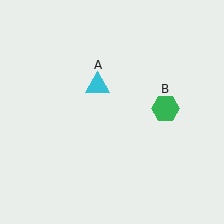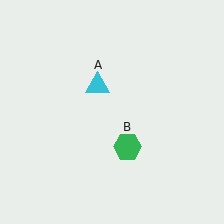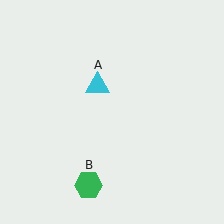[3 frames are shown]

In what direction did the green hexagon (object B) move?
The green hexagon (object B) moved down and to the left.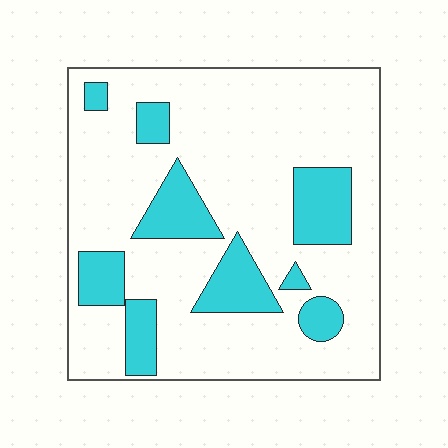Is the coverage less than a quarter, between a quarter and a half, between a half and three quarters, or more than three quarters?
Less than a quarter.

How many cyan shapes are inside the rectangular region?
9.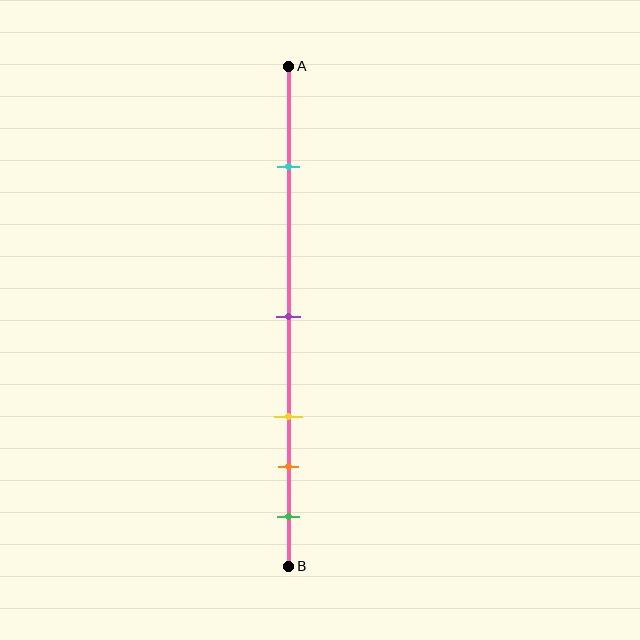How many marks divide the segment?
There are 5 marks dividing the segment.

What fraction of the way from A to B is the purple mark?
The purple mark is approximately 50% (0.5) of the way from A to B.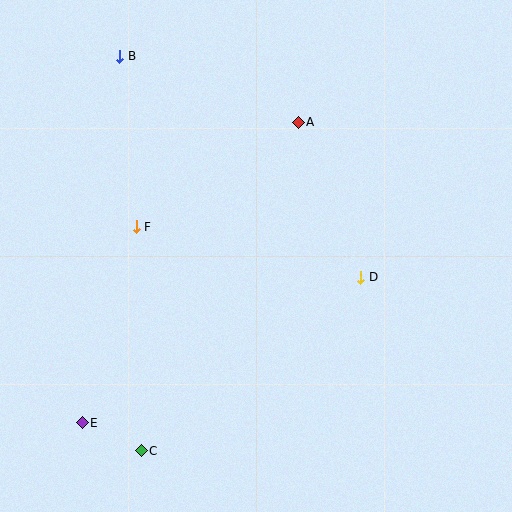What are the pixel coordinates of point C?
Point C is at (141, 451).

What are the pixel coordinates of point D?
Point D is at (361, 277).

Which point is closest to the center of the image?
Point D at (361, 277) is closest to the center.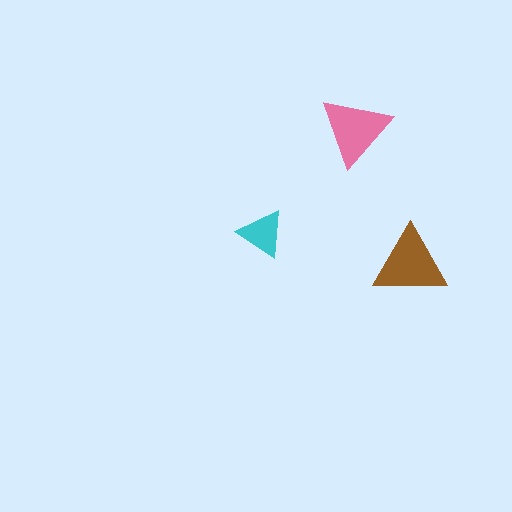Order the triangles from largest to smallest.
the brown one, the pink one, the cyan one.